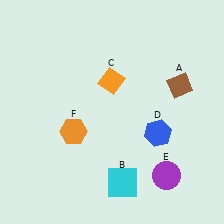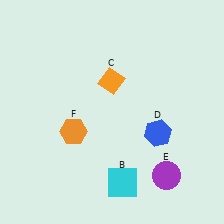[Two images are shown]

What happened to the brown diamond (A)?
The brown diamond (A) was removed in Image 2. It was in the top-right area of Image 1.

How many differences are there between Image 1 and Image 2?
There is 1 difference between the two images.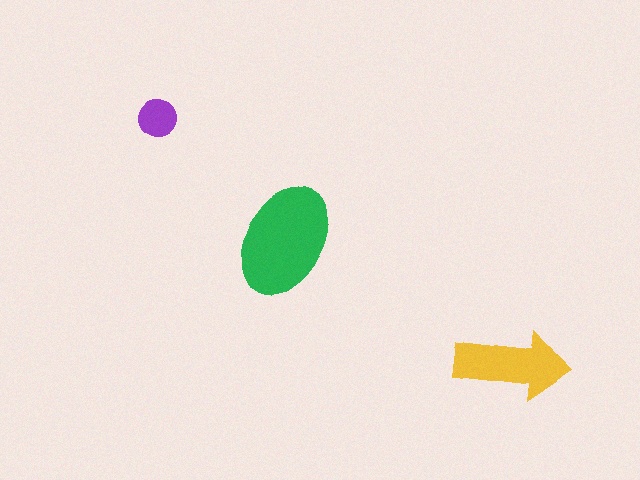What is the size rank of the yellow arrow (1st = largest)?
2nd.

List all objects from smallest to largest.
The purple circle, the yellow arrow, the green ellipse.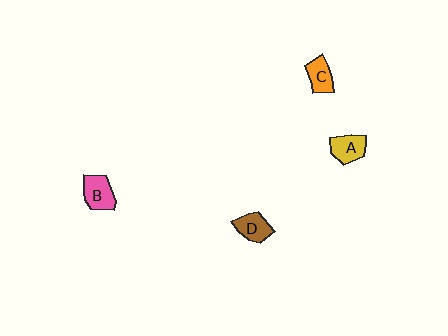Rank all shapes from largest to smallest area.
From largest to smallest: B (pink), A (yellow), D (brown), C (orange).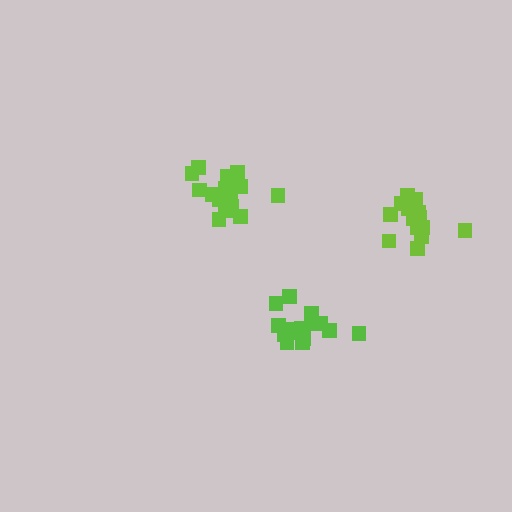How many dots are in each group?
Group 1: 17 dots, Group 2: 18 dots, Group 3: 15 dots (50 total).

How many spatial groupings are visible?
There are 3 spatial groupings.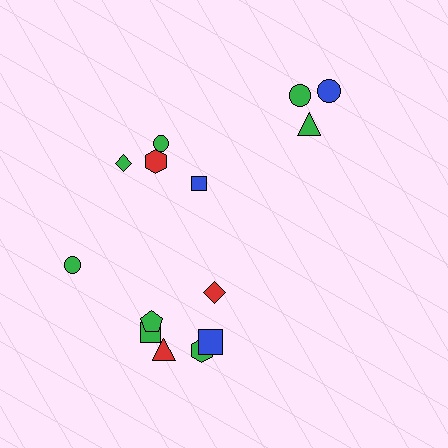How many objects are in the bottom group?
There are 6 objects.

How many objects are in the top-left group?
There are 5 objects.